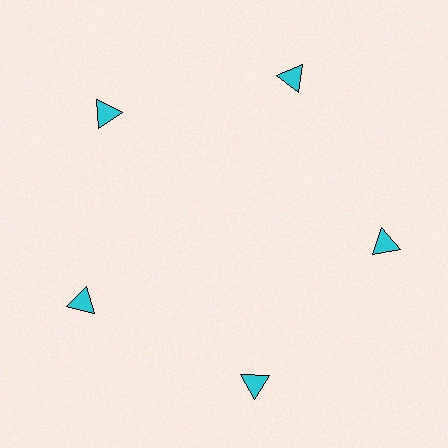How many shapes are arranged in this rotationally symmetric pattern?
There are 5 shapes, arranged in 5 groups of 1.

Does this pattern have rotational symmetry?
Yes, this pattern has 5-fold rotational symmetry. It looks the same after rotating 72 degrees around the center.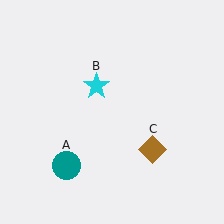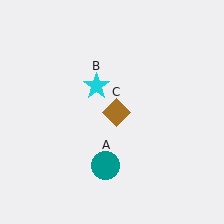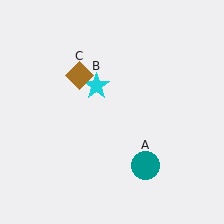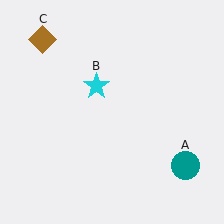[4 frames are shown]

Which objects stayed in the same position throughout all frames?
Cyan star (object B) remained stationary.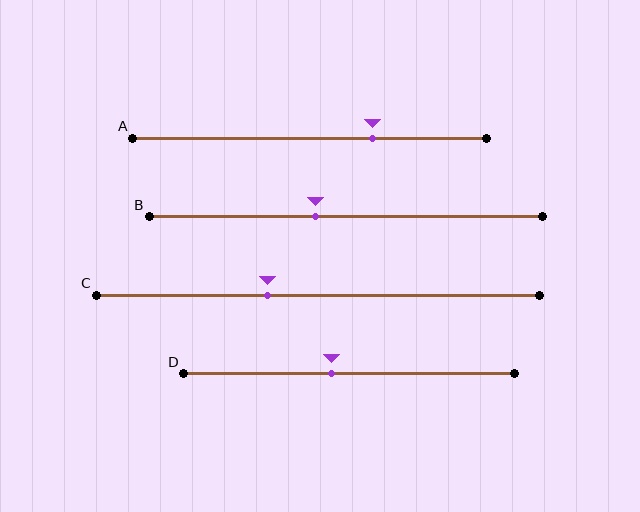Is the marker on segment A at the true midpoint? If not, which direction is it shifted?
No, the marker on segment A is shifted to the right by about 18% of the segment length.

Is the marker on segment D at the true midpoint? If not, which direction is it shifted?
No, the marker on segment D is shifted to the left by about 5% of the segment length.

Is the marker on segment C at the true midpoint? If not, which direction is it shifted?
No, the marker on segment C is shifted to the left by about 11% of the segment length.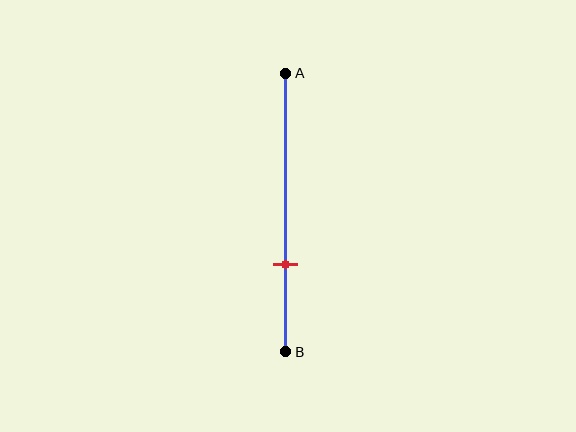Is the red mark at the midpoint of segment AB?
No, the mark is at about 70% from A, not at the 50% midpoint.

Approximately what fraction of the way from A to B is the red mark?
The red mark is approximately 70% of the way from A to B.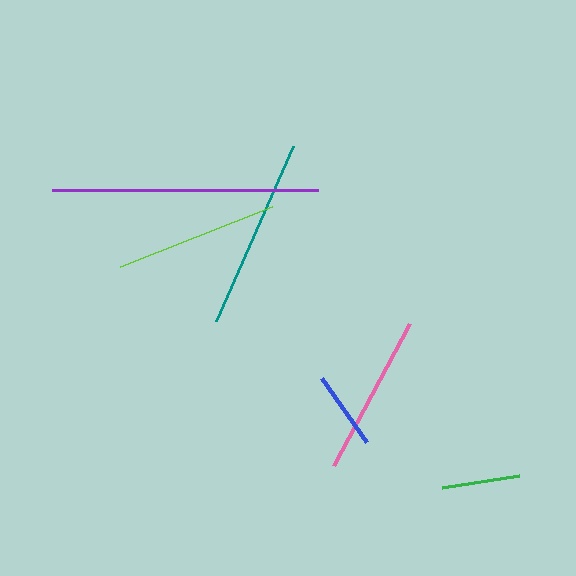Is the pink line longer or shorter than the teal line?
The teal line is longer than the pink line.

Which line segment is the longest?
The purple line is the longest at approximately 266 pixels.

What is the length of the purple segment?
The purple segment is approximately 266 pixels long.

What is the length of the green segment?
The green segment is approximately 78 pixels long.